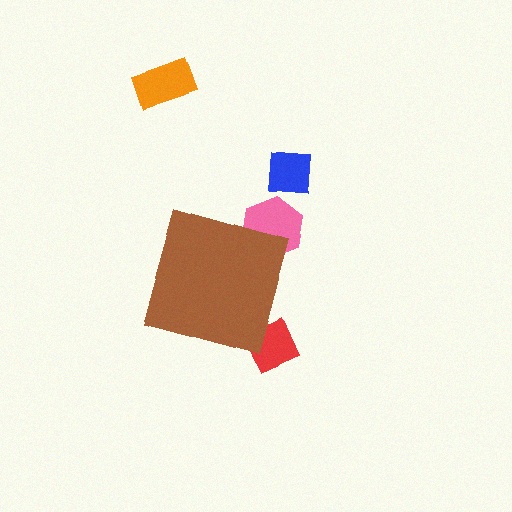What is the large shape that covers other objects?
A brown diamond.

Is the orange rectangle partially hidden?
No, the orange rectangle is fully visible.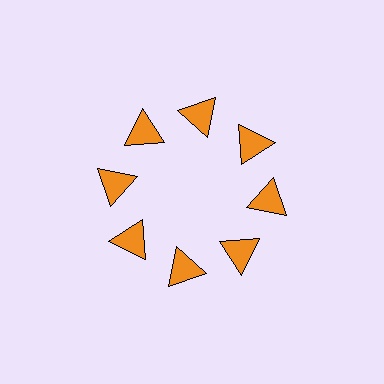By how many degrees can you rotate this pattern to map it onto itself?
The pattern maps onto itself every 45 degrees of rotation.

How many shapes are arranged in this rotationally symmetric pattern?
There are 8 shapes, arranged in 8 groups of 1.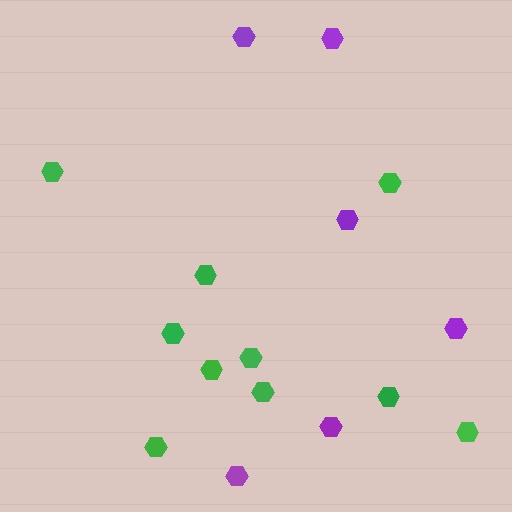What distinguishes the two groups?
There are 2 groups: one group of purple hexagons (6) and one group of green hexagons (10).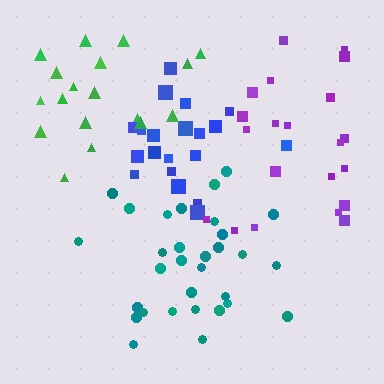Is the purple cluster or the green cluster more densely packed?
Purple.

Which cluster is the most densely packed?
Teal.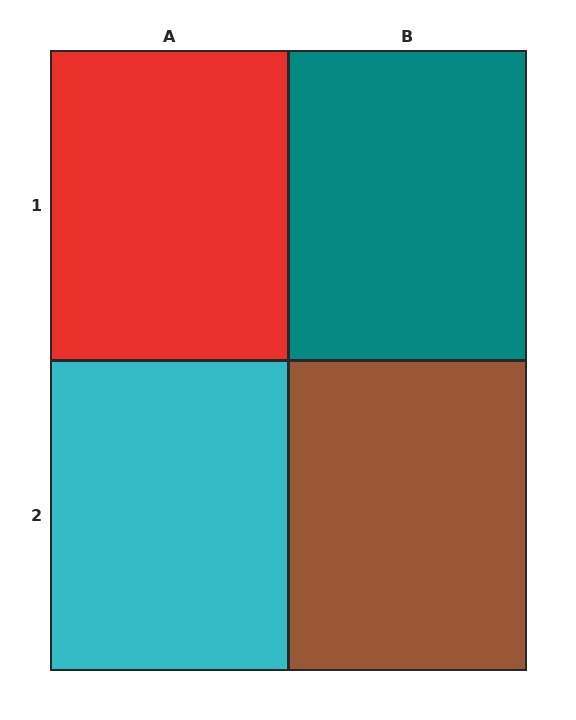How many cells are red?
1 cell is red.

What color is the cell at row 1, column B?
Teal.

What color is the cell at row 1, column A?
Red.